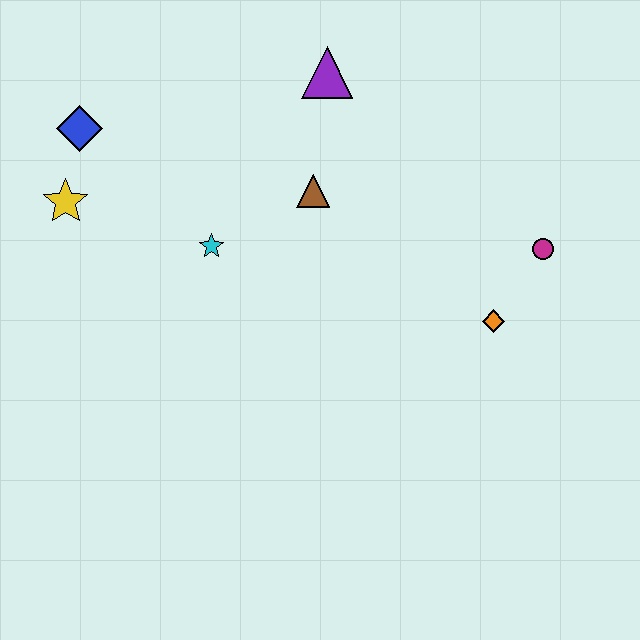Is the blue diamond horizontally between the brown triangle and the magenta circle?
No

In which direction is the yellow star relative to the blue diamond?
The yellow star is below the blue diamond.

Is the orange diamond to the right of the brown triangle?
Yes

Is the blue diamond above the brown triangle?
Yes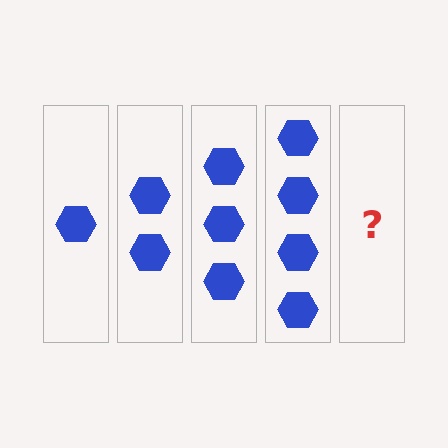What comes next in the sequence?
The next element should be 5 hexagons.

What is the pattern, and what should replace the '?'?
The pattern is that each step adds one more hexagon. The '?' should be 5 hexagons.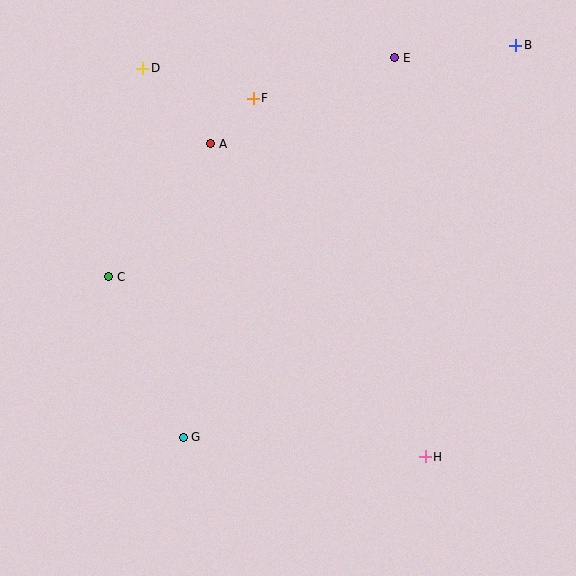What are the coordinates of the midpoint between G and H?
The midpoint between G and H is at (304, 447).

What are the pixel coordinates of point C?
Point C is at (109, 277).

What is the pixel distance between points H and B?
The distance between H and B is 421 pixels.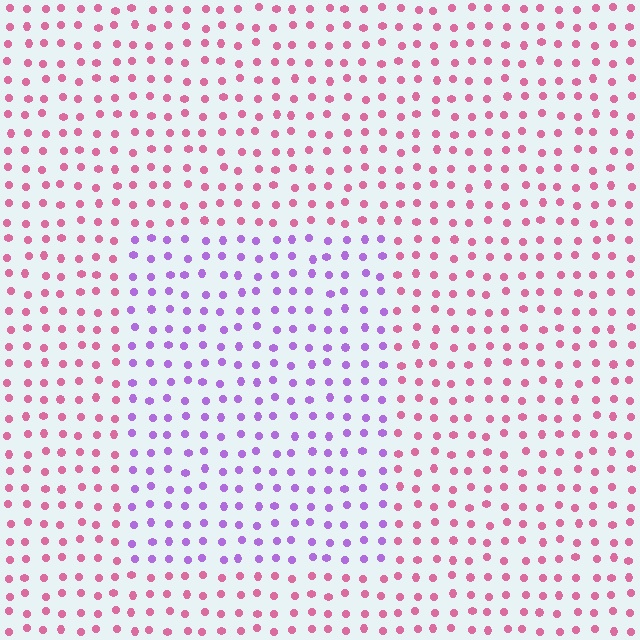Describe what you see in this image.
The image is filled with small pink elements in a uniform arrangement. A rectangle-shaped region is visible where the elements are tinted to a slightly different hue, forming a subtle color boundary.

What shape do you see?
I see a rectangle.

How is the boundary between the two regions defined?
The boundary is defined purely by a slight shift in hue (about 55 degrees). Spacing, size, and orientation are identical on both sides.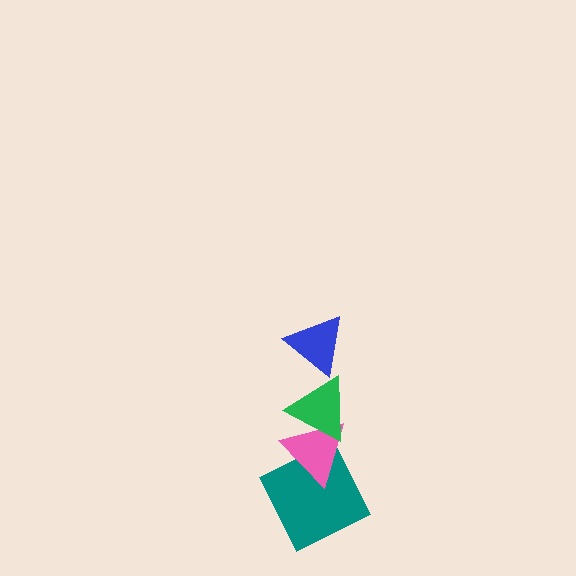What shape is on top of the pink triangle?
The green triangle is on top of the pink triangle.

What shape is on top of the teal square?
The pink triangle is on top of the teal square.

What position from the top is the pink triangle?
The pink triangle is 3rd from the top.